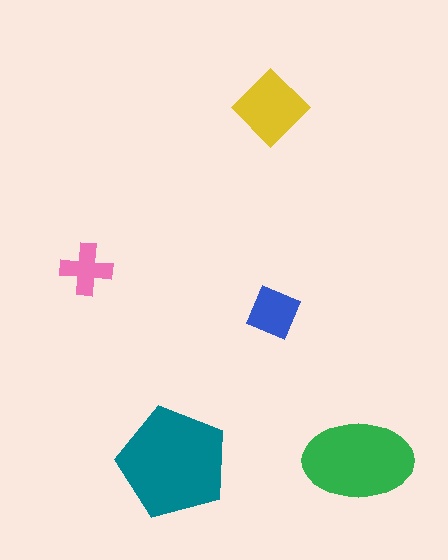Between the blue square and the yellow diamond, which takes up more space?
The yellow diamond.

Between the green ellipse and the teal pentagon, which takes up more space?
The teal pentagon.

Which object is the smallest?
The pink cross.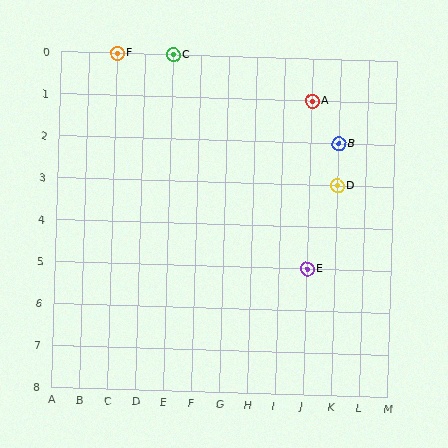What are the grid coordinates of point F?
Point F is at grid coordinates (C, 0).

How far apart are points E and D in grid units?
Points E and D are 1 column and 2 rows apart (about 2.2 grid units diagonally).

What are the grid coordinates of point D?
Point D is at grid coordinates (K, 3).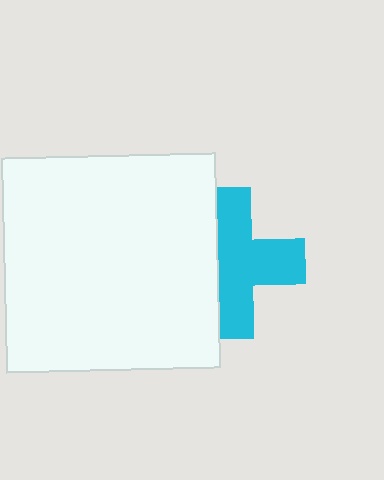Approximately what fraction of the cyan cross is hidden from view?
Roughly 36% of the cyan cross is hidden behind the white square.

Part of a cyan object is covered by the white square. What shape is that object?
It is a cross.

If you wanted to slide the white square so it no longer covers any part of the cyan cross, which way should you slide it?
Slide it left — that is the most direct way to separate the two shapes.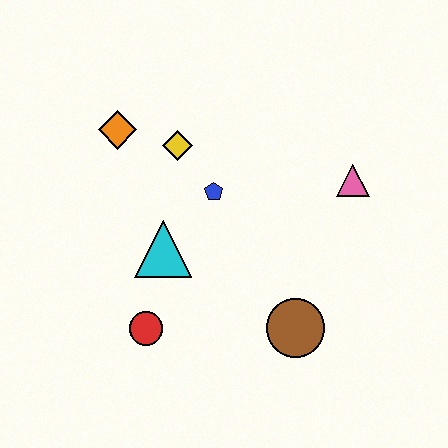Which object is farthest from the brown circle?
The orange diamond is farthest from the brown circle.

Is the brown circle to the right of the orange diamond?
Yes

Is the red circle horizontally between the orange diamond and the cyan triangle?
Yes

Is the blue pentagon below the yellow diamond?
Yes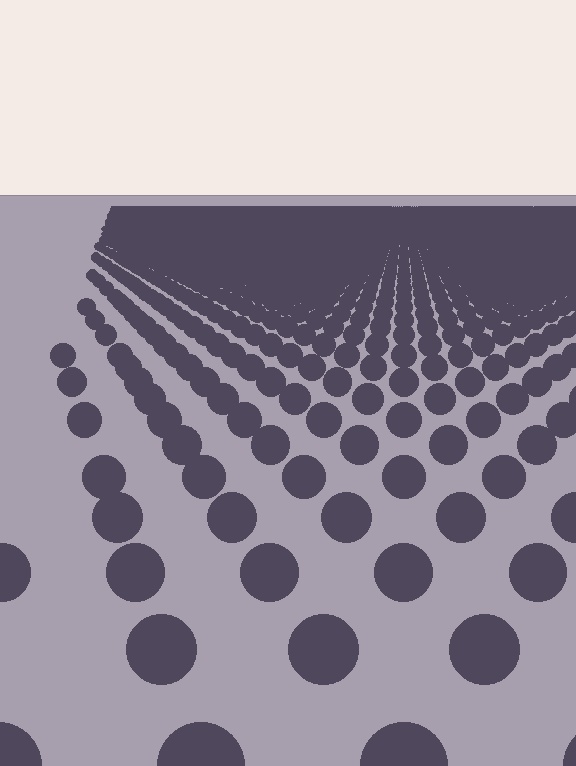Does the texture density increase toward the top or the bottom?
Density increases toward the top.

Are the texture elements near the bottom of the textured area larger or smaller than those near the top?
Larger. Near the bottom, elements are closer to the viewer and appear at a bigger on-screen size.